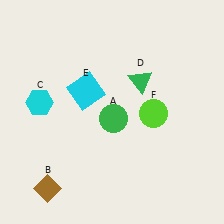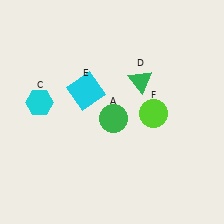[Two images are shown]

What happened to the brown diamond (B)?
The brown diamond (B) was removed in Image 2. It was in the bottom-left area of Image 1.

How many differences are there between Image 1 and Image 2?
There is 1 difference between the two images.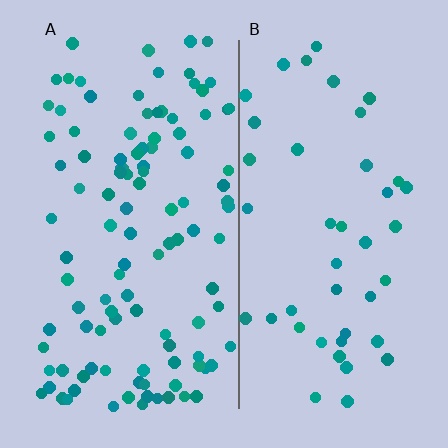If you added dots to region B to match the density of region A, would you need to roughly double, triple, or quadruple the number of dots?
Approximately double.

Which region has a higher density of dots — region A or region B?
A (the left).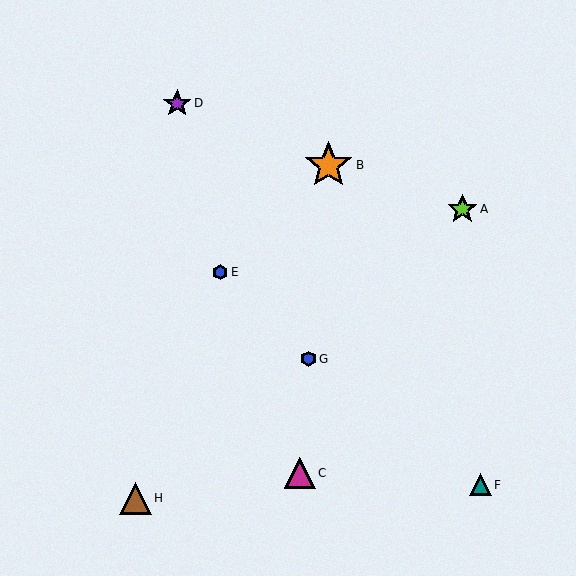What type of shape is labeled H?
Shape H is a brown triangle.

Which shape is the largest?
The orange star (labeled B) is the largest.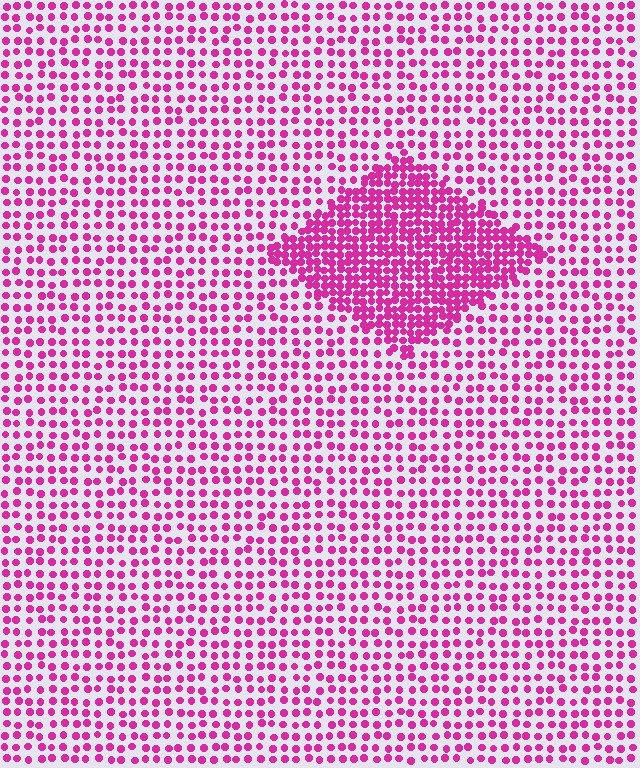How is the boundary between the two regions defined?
The boundary is defined by a change in element density (approximately 2.2x ratio). All elements are the same color, size, and shape.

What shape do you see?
I see a diamond.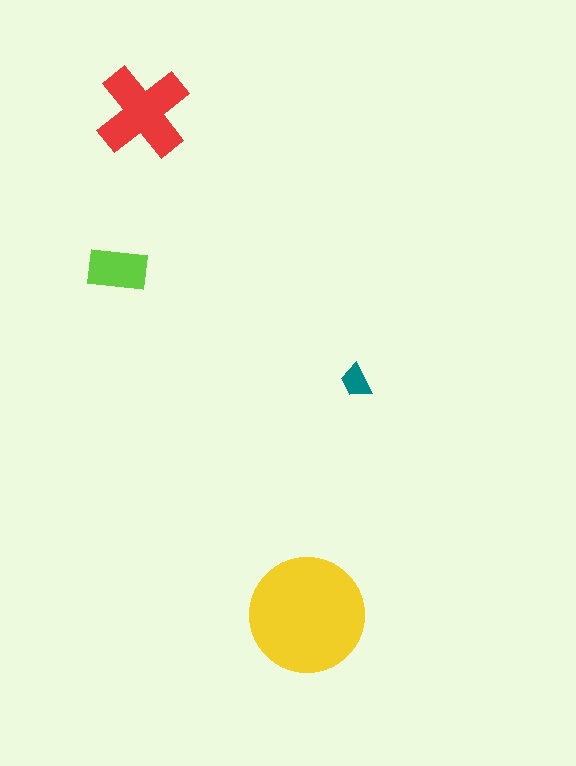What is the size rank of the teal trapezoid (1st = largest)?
4th.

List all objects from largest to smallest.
The yellow circle, the red cross, the lime rectangle, the teal trapezoid.